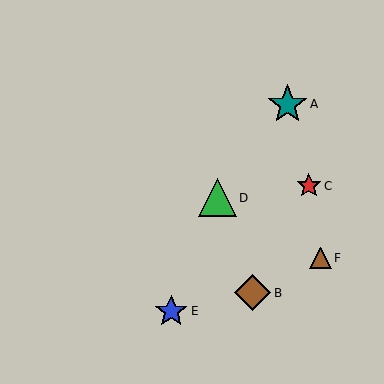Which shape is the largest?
The teal star (labeled A) is the largest.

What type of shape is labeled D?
Shape D is a green triangle.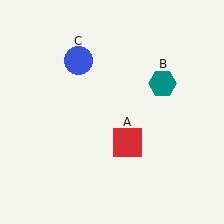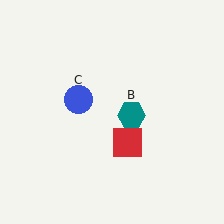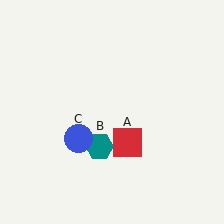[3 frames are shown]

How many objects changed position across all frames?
2 objects changed position: teal hexagon (object B), blue circle (object C).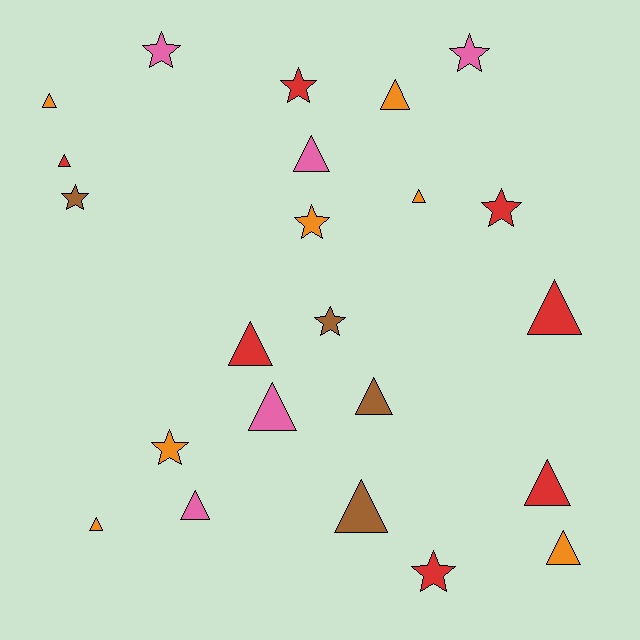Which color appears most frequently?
Orange, with 7 objects.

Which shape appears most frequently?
Triangle, with 14 objects.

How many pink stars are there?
There are 2 pink stars.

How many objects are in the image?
There are 23 objects.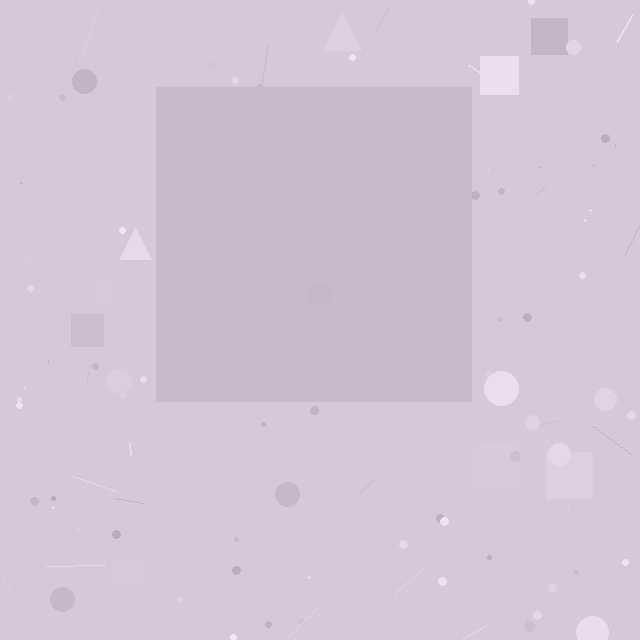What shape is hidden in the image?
A square is hidden in the image.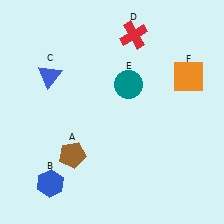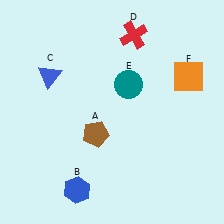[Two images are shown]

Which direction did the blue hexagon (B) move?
The blue hexagon (B) moved right.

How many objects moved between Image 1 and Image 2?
2 objects moved between the two images.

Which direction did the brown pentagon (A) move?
The brown pentagon (A) moved right.